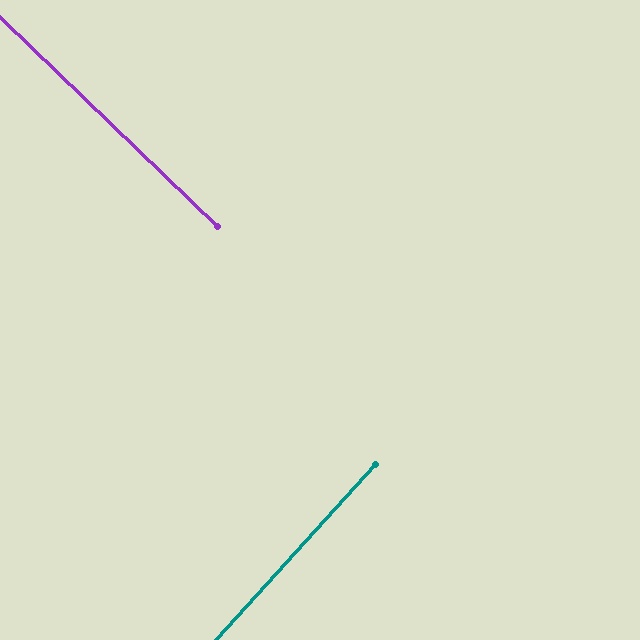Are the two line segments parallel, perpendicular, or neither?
Perpendicular — they meet at approximately 88°.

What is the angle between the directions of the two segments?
Approximately 88 degrees.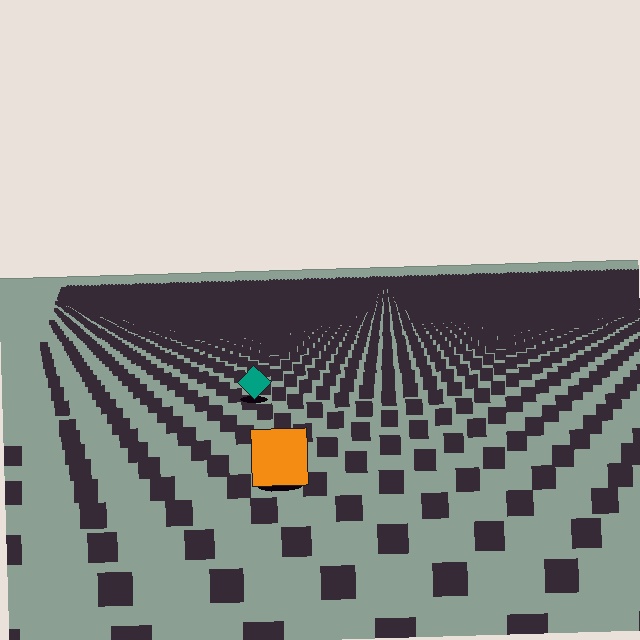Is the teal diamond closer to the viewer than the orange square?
No. The orange square is closer — you can tell from the texture gradient: the ground texture is coarser near it.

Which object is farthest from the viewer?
The teal diamond is farthest from the viewer. It appears smaller and the ground texture around it is denser.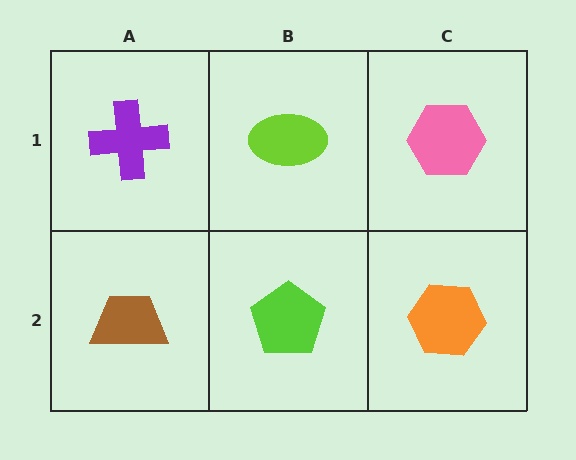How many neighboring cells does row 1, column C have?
2.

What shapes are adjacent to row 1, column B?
A lime pentagon (row 2, column B), a purple cross (row 1, column A), a pink hexagon (row 1, column C).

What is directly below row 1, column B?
A lime pentagon.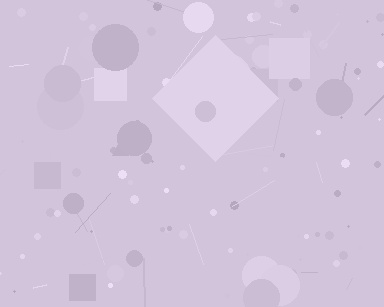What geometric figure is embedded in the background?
A diamond is embedded in the background.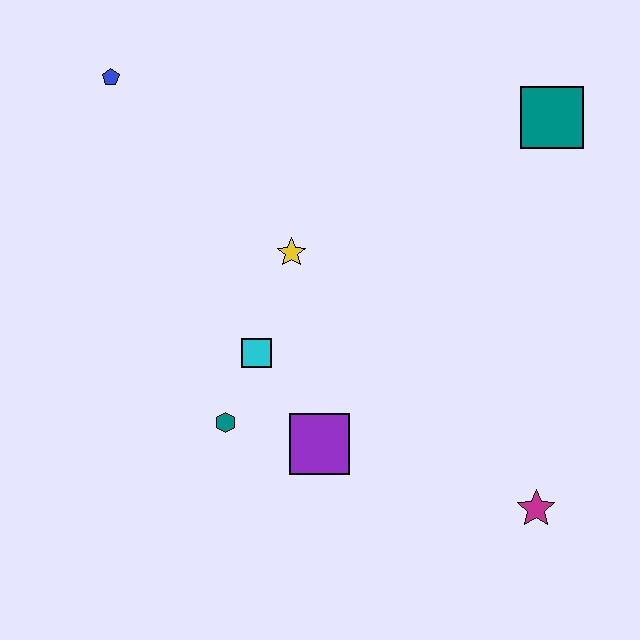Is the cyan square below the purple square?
No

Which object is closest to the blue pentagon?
The yellow star is closest to the blue pentagon.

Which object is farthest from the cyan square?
The teal square is farthest from the cyan square.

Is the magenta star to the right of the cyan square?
Yes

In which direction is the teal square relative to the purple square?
The teal square is above the purple square.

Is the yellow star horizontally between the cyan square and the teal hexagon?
No